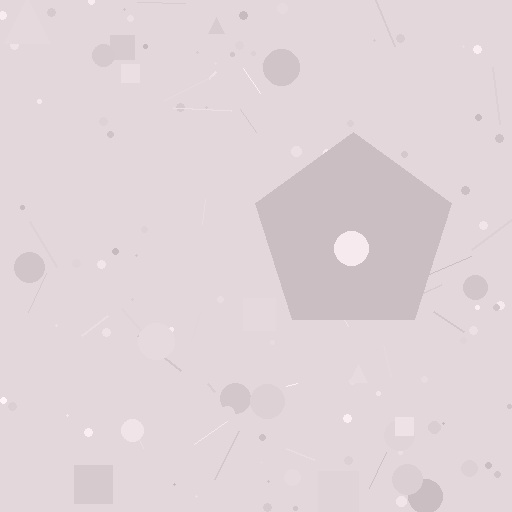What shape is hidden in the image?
A pentagon is hidden in the image.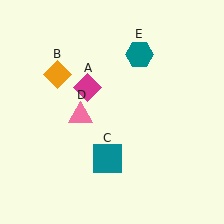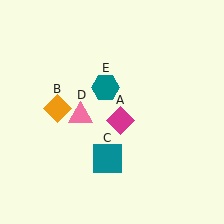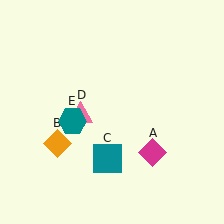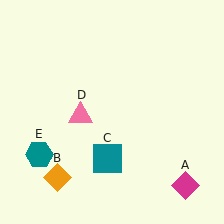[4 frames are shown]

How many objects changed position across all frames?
3 objects changed position: magenta diamond (object A), orange diamond (object B), teal hexagon (object E).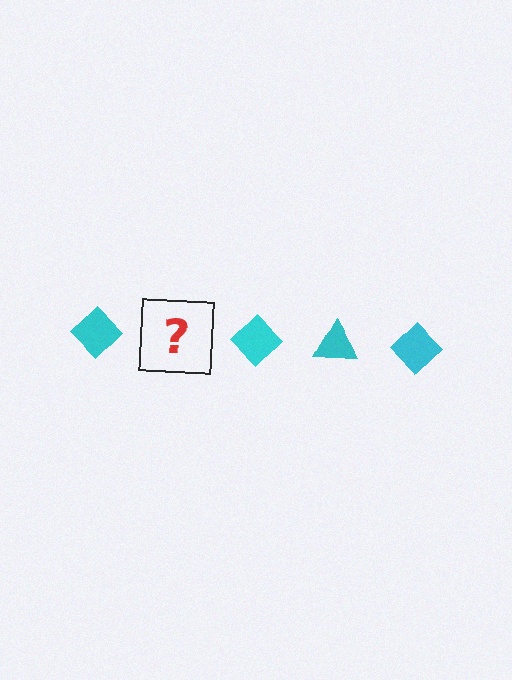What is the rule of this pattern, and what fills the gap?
The rule is that the pattern cycles through diamond, triangle shapes in cyan. The gap should be filled with a cyan triangle.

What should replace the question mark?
The question mark should be replaced with a cyan triangle.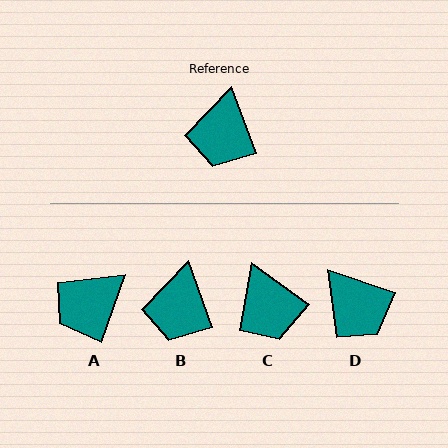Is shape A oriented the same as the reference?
No, it is off by about 39 degrees.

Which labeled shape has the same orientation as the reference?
B.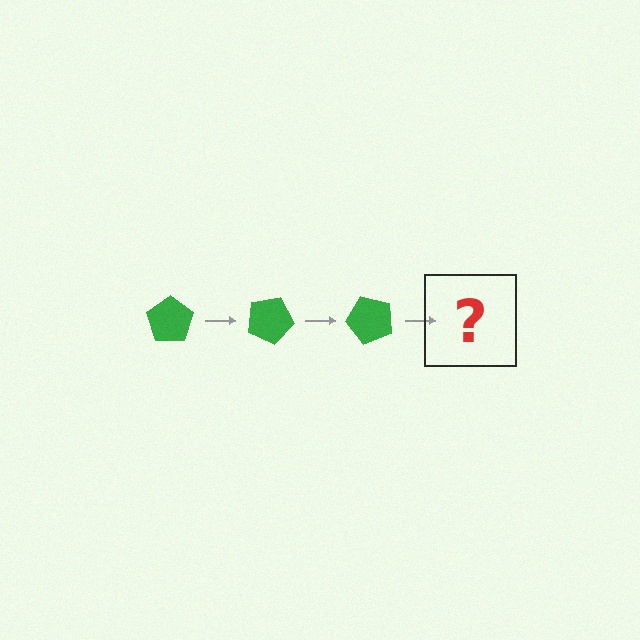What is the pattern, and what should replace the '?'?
The pattern is that the pentagon rotates 25 degrees each step. The '?' should be a green pentagon rotated 75 degrees.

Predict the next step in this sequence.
The next step is a green pentagon rotated 75 degrees.